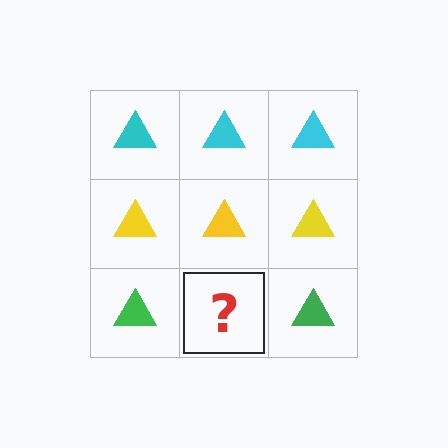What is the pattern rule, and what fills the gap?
The rule is that each row has a consistent color. The gap should be filled with a green triangle.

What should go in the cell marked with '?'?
The missing cell should contain a green triangle.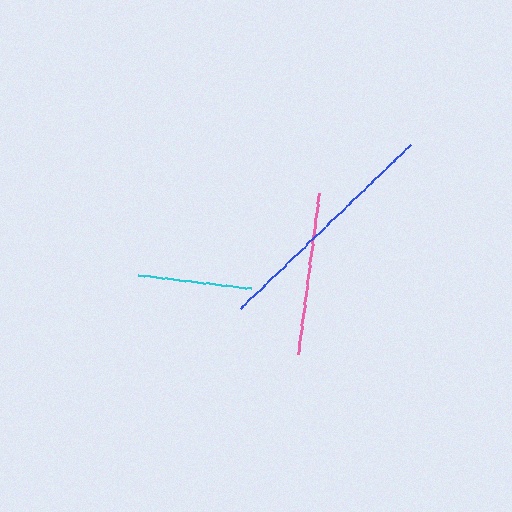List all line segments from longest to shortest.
From longest to shortest: blue, pink, cyan.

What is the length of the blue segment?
The blue segment is approximately 236 pixels long.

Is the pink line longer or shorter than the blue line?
The blue line is longer than the pink line.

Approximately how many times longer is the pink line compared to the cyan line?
The pink line is approximately 1.4 times the length of the cyan line.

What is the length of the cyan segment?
The cyan segment is approximately 114 pixels long.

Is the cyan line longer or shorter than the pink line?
The pink line is longer than the cyan line.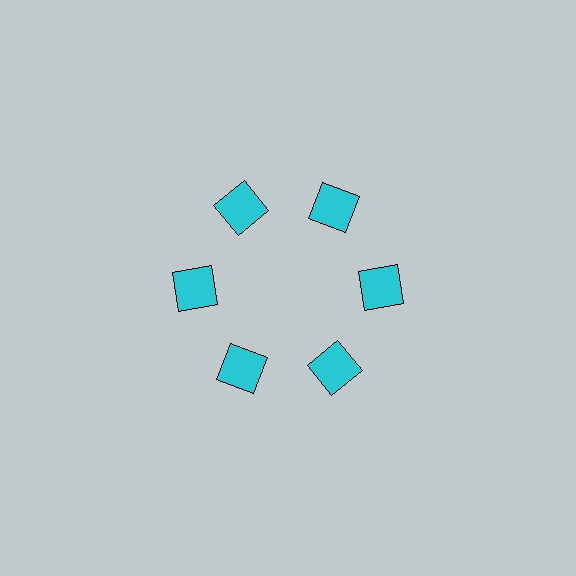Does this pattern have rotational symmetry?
Yes, this pattern has 6-fold rotational symmetry. It looks the same after rotating 60 degrees around the center.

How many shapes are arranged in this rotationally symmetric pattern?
There are 6 shapes, arranged in 6 groups of 1.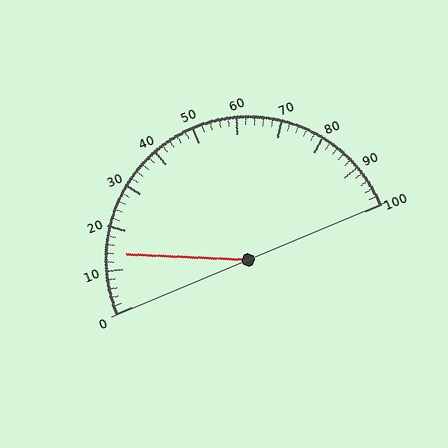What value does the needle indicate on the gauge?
The needle indicates approximately 14.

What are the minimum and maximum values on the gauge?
The gauge ranges from 0 to 100.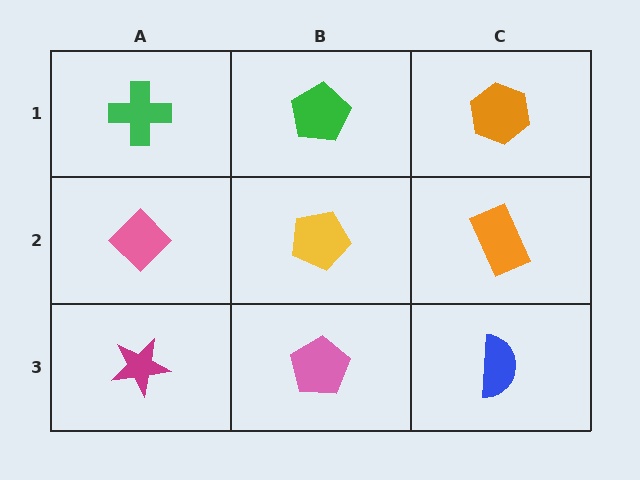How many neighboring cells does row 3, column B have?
3.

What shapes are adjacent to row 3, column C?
An orange rectangle (row 2, column C), a pink pentagon (row 3, column B).